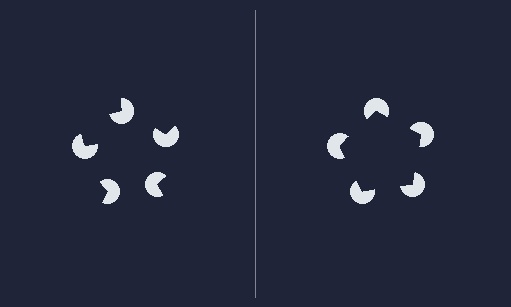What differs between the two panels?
The pac-man discs are positioned identically on both sides; only the wedge orientations differ. On the right they align to a pentagon; on the left they are misaligned.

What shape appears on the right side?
An illusory pentagon.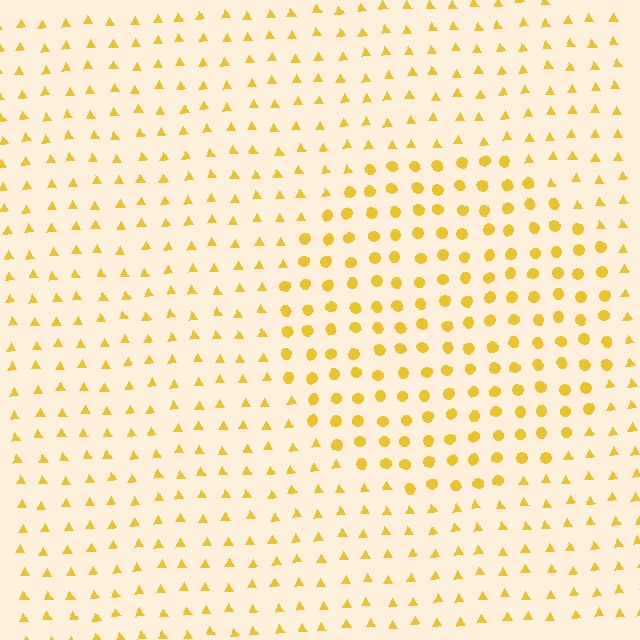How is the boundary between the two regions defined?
The boundary is defined by a change in element shape: circles inside vs. triangles outside. All elements share the same color and spacing.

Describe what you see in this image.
The image is filled with small yellow elements arranged in a uniform grid. A circle-shaped region contains circles, while the surrounding area contains triangles. The boundary is defined purely by the change in element shape.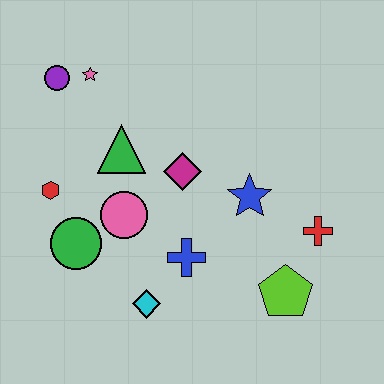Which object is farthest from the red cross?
The purple circle is farthest from the red cross.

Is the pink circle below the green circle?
No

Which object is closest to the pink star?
The purple circle is closest to the pink star.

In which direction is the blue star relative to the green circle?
The blue star is to the right of the green circle.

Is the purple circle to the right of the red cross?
No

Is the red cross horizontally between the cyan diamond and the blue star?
No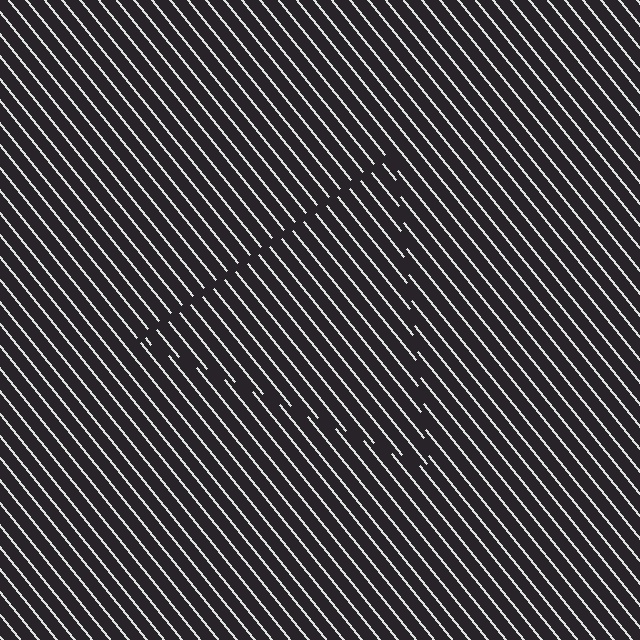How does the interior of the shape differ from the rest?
The interior of the shape contains the same grating, shifted by half a period — the contour is defined by the phase discontinuity where line-ends from the inner and outer gratings abut.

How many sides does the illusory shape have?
3 sides — the line-ends trace a triangle.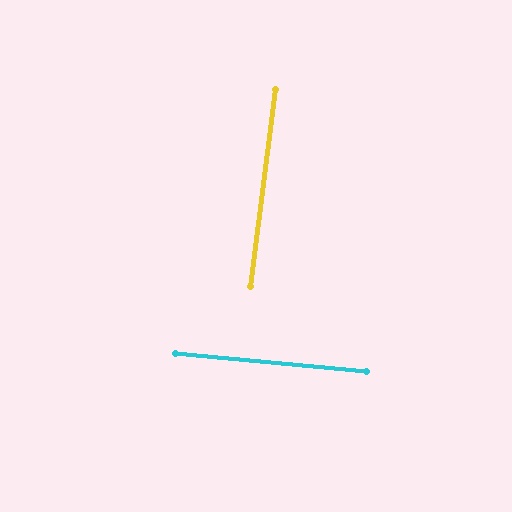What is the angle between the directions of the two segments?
Approximately 88 degrees.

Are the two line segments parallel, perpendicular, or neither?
Perpendicular — they meet at approximately 88°.